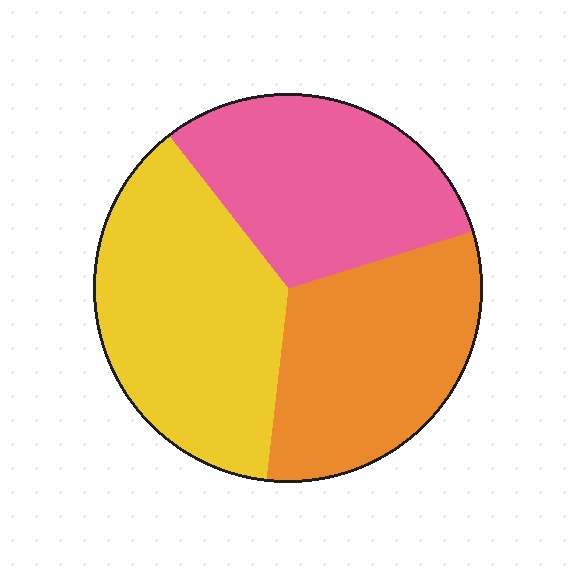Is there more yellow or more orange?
Yellow.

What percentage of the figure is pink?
Pink takes up between a quarter and a half of the figure.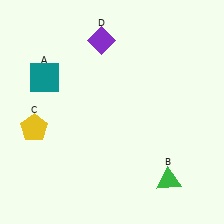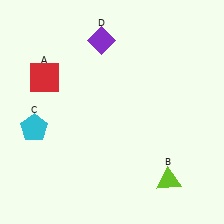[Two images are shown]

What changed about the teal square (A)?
In Image 1, A is teal. In Image 2, it changed to red.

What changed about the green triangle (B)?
In Image 1, B is green. In Image 2, it changed to lime.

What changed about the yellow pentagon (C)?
In Image 1, C is yellow. In Image 2, it changed to cyan.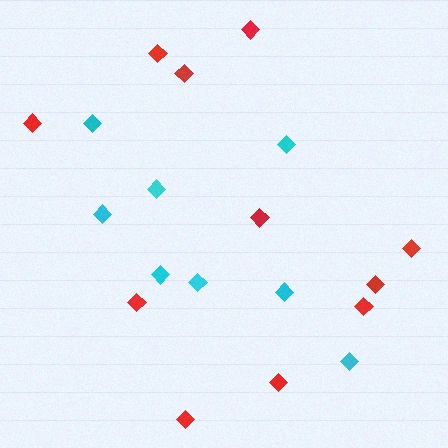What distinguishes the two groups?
There are 2 groups: one group of red diamonds (11) and one group of cyan diamonds (8).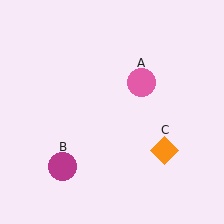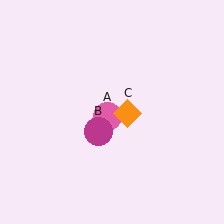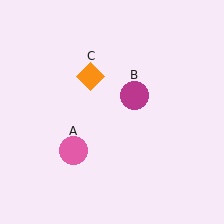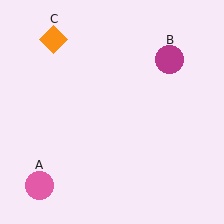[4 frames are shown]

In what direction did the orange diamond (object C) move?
The orange diamond (object C) moved up and to the left.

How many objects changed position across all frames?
3 objects changed position: pink circle (object A), magenta circle (object B), orange diamond (object C).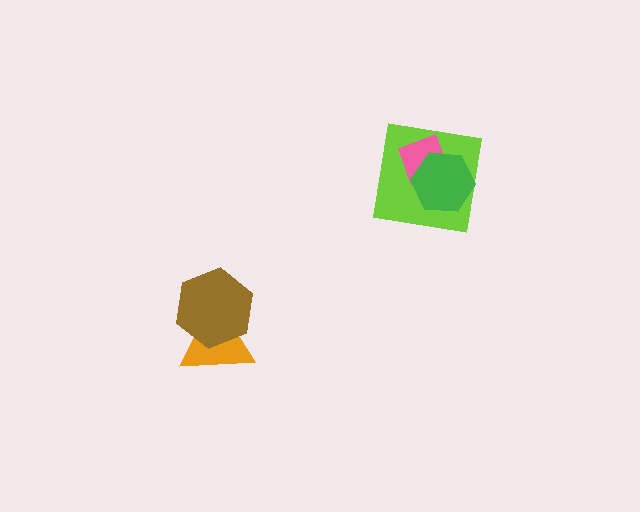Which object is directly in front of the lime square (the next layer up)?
The pink diamond is directly in front of the lime square.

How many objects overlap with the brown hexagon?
1 object overlaps with the brown hexagon.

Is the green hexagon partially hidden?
No, no other shape covers it.